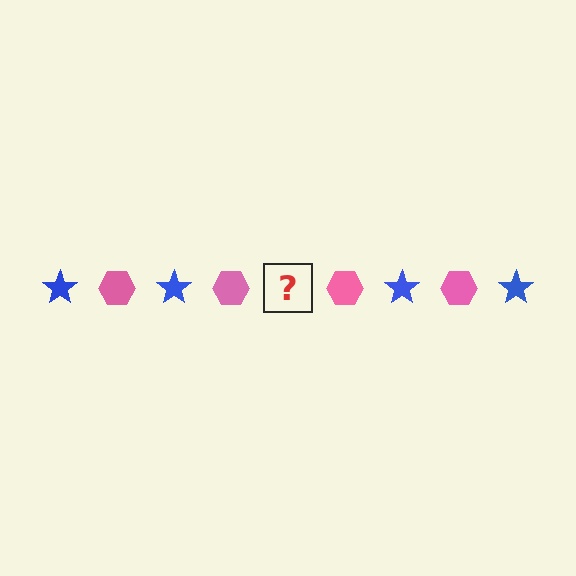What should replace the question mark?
The question mark should be replaced with a blue star.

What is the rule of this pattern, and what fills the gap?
The rule is that the pattern alternates between blue star and pink hexagon. The gap should be filled with a blue star.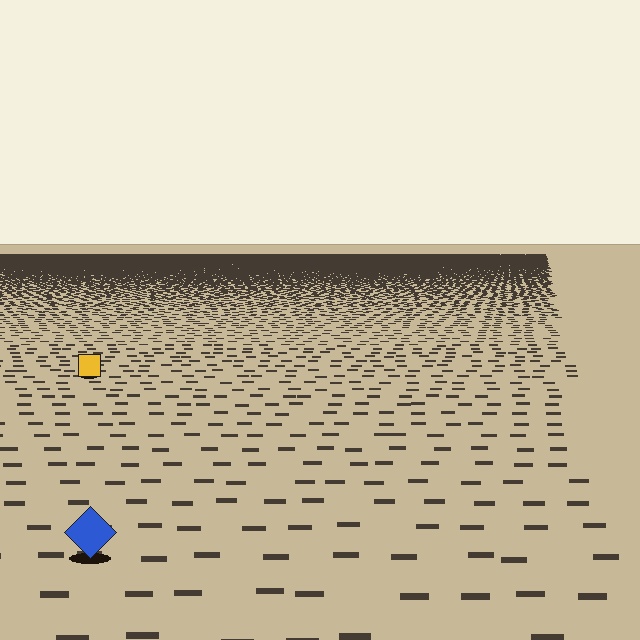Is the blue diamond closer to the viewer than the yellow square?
Yes. The blue diamond is closer — you can tell from the texture gradient: the ground texture is coarser near it.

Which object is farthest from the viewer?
The yellow square is farthest from the viewer. It appears smaller and the ground texture around it is denser.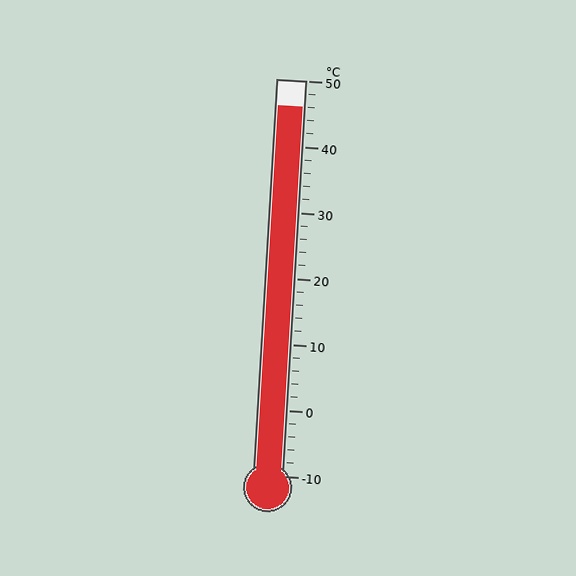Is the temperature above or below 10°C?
The temperature is above 10°C.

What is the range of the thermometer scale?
The thermometer scale ranges from -10°C to 50°C.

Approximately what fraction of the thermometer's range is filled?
The thermometer is filled to approximately 95% of its range.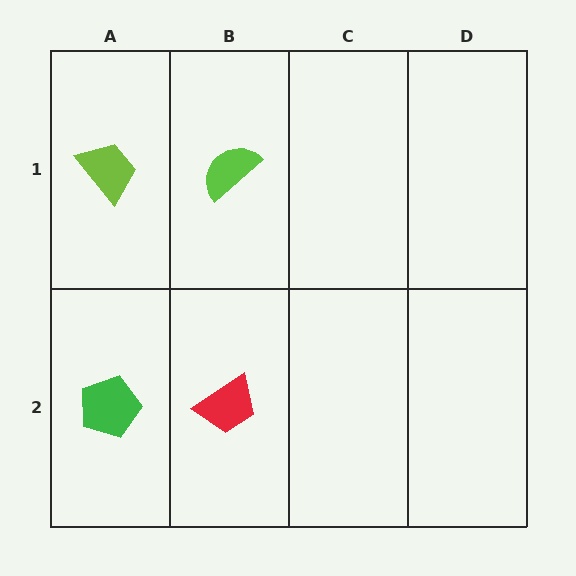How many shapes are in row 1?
2 shapes.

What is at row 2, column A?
A green pentagon.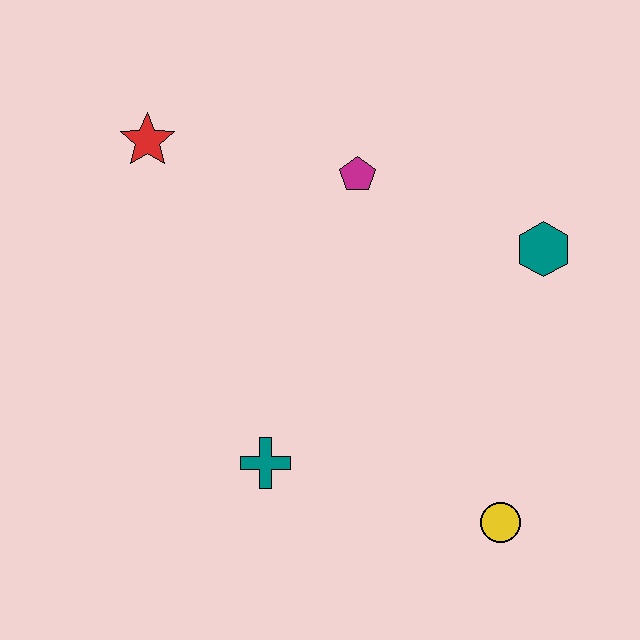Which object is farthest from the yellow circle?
The red star is farthest from the yellow circle.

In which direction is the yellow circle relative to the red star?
The yellow circle is below the red star.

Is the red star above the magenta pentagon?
Yes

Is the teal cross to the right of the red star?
Yes